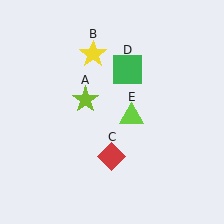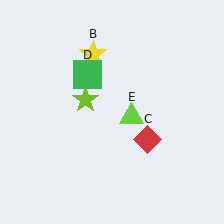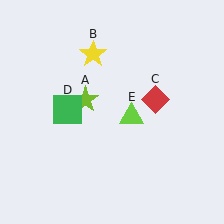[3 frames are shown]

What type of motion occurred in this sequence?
The red diamond (object C), green square (object D) rotated counterclockwise around the center of the scene.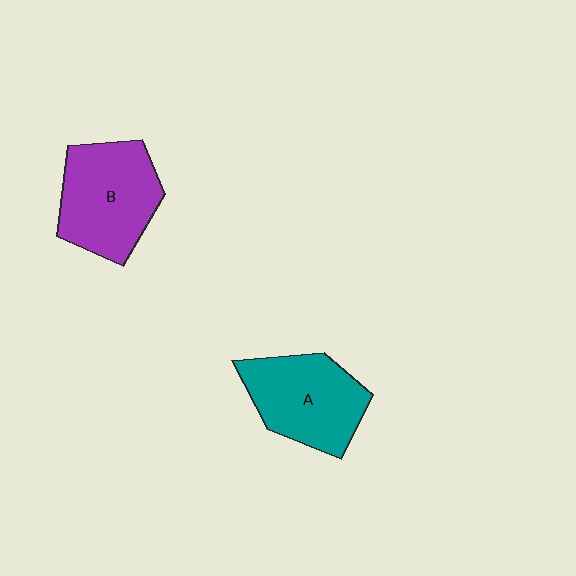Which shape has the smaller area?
Shape A (teal).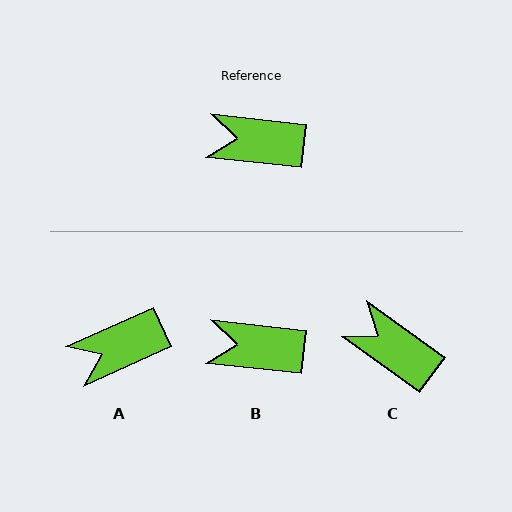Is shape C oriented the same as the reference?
No, it is off by about 30 degrees.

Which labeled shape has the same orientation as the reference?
B.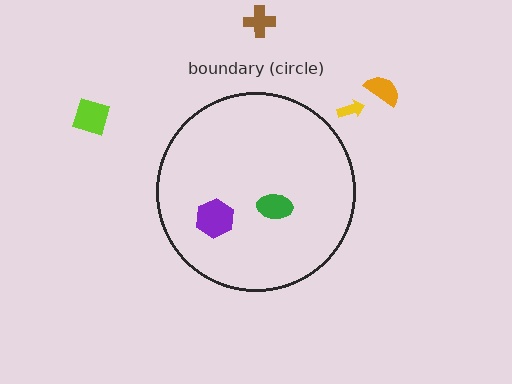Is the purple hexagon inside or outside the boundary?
Inside.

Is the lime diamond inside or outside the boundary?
Outside.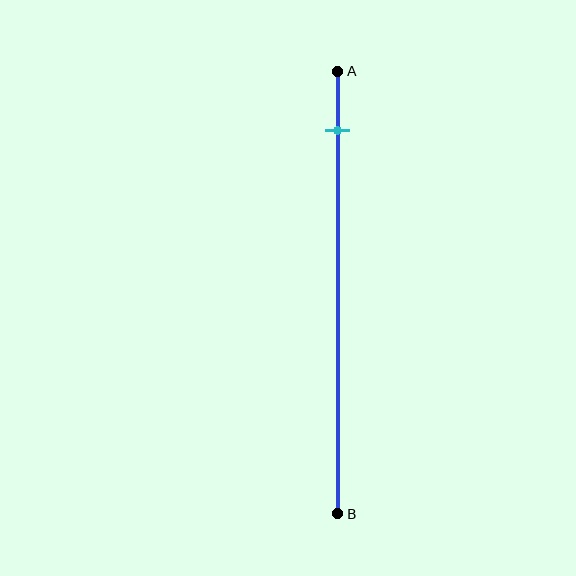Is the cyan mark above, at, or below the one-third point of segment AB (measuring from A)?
The cyan mark is above the one-third point of segment AB.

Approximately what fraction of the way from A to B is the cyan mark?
The cyan mark is approximately 15% of the way from A to B.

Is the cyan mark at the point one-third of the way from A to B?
No, the mark is at about 15% from A, not at the 33% one-third point.